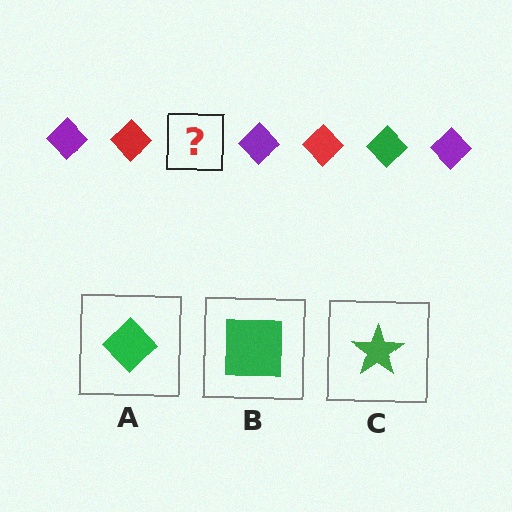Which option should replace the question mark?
Option A.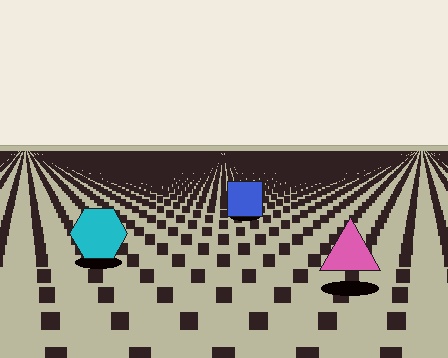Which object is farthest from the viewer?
The blue square is farthest from the viewer. It appears smaller and the ground texture around it is denser.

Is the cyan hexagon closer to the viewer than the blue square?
Yes. The cyan hexagon is closer — you can tell from the texture gradient: the ground texture is coarser near it.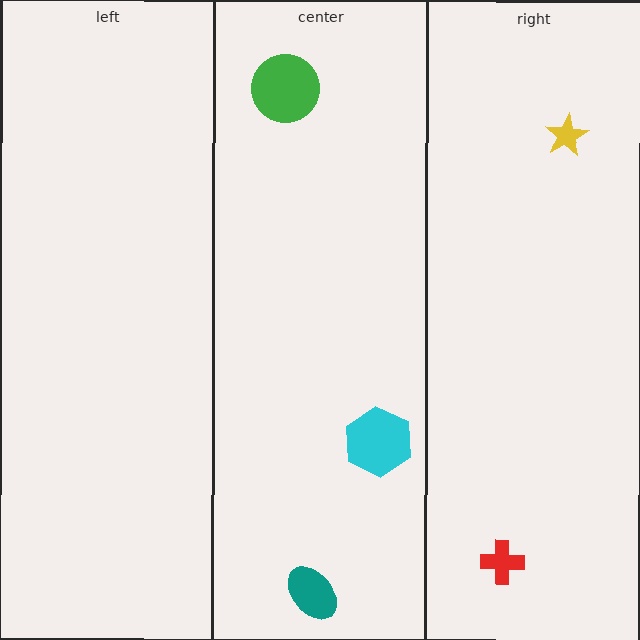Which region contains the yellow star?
The right region.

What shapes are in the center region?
The teal ellipse, the cyan hexagon, the green circle.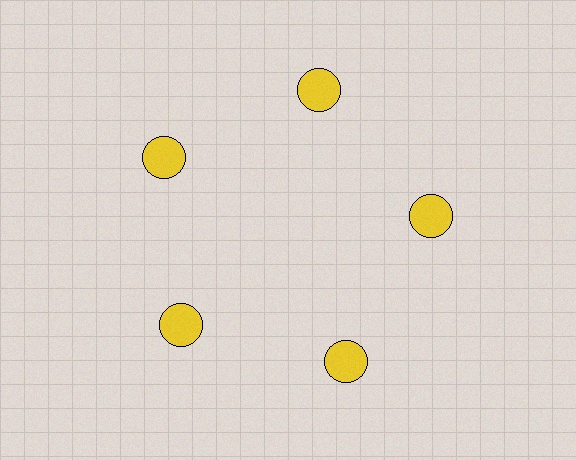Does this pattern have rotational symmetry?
Yes, this pattern has 5-fold rotational symmetry. It looks the same after rotating 72 degrees around the center.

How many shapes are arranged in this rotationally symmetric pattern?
There are 5 shapes, arranged in 5 groups of 1.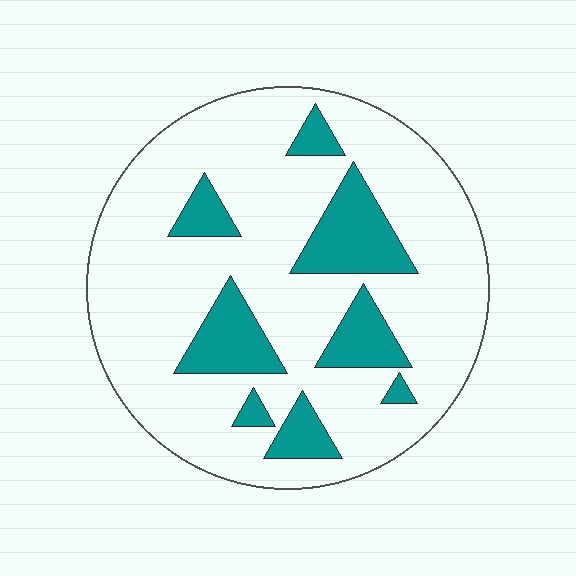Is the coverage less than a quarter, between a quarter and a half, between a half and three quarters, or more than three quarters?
Less than a quarter.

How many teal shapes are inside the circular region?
8.